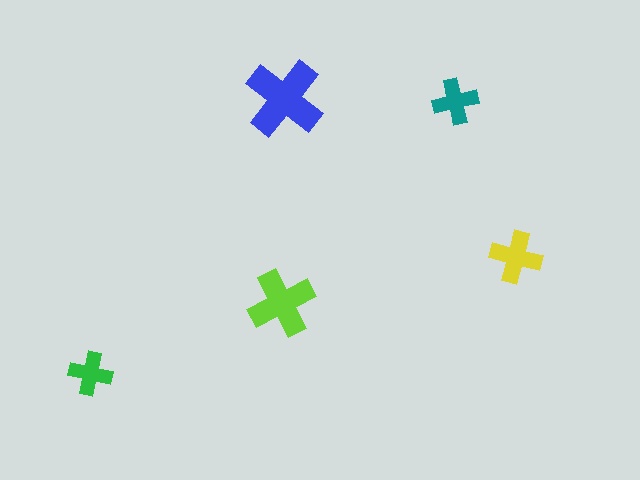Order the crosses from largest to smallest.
the blue one, the lime one, the yellow one, the teal one, the green one.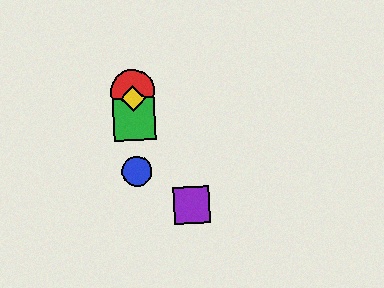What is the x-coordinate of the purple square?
The purple square is at x≈192.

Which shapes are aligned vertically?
The red circle, the blue circle, the green square, the yellow diamond are aligned vertically.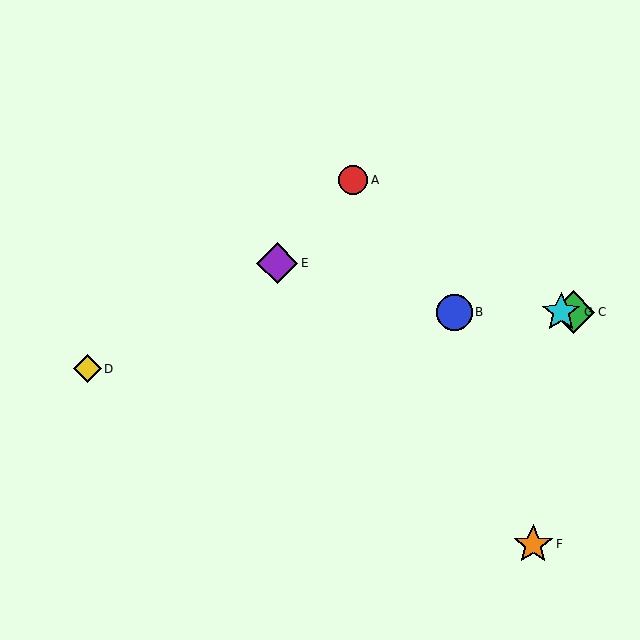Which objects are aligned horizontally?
Objects B, C, G are aligned horizontally.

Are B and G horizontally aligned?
Yes, both are at y≈312.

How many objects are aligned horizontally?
3 objects (B, C, G) are aligned horizontally.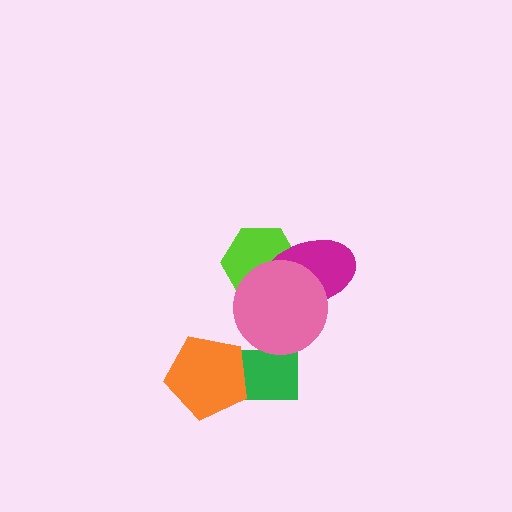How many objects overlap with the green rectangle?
2 objects overlap with the green rectangle.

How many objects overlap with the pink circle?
3 objects overlap with the pink circle.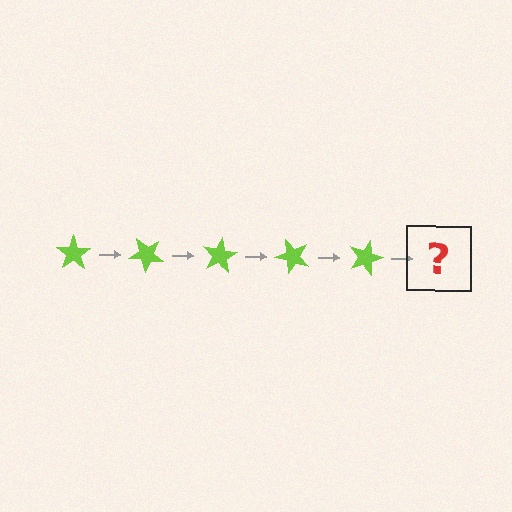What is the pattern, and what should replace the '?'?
The pattern is that the star rotates 40 degrees each step. The '?' should be a lime star rotated 200 degrees.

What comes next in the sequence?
The next element should be a lime star rotated 200 degrees.